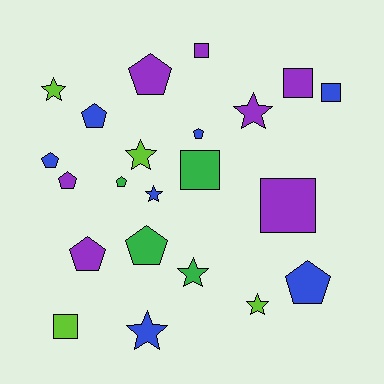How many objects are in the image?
There are 22 objects.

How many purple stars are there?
There is 1 purple star.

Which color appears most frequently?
Purple, with 7 objects.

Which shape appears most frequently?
Pentagon, with 9 objects.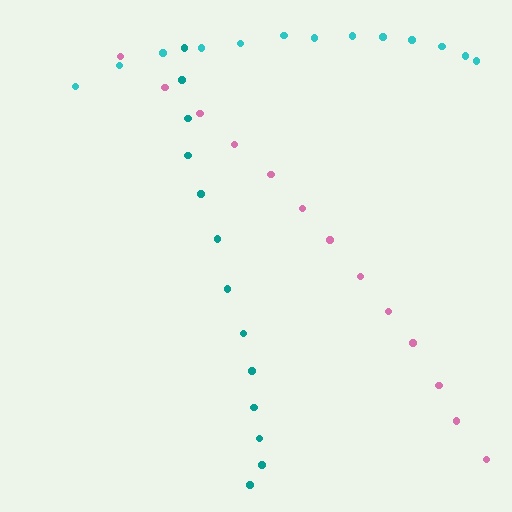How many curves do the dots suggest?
There are 3 distinct paths.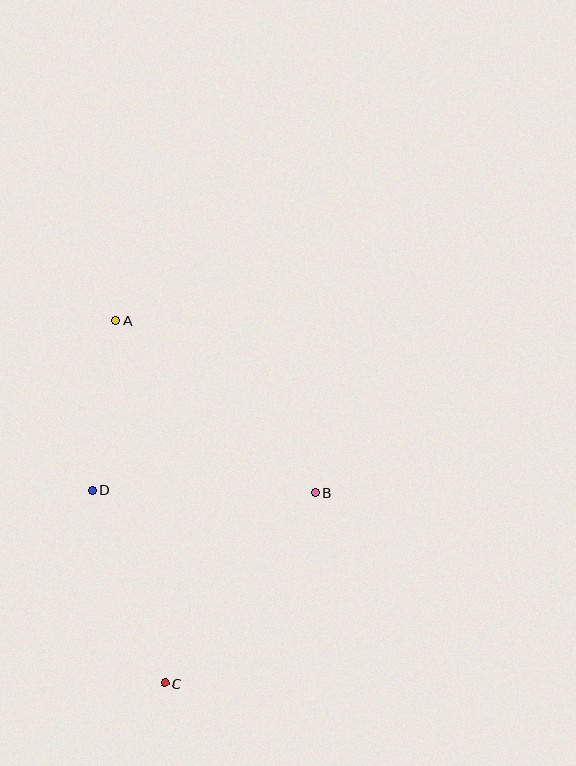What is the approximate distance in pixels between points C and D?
The distance between C and D is approximately 206 pixels.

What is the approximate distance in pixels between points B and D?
The distance between B and D is approximately 223 pixels.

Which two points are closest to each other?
Points A and D are closest to each other.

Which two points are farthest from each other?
Points A and C are farthest from each other.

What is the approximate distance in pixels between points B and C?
The distance between B and C is approximately 243 pixels.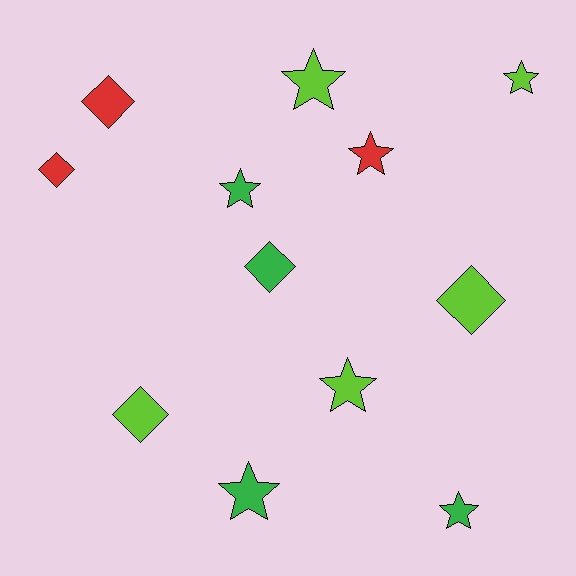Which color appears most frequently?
Lime, with 5 objects.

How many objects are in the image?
There are 12 objects.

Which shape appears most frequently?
Star, with 7 objects.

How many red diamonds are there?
There are 2 red diamonds.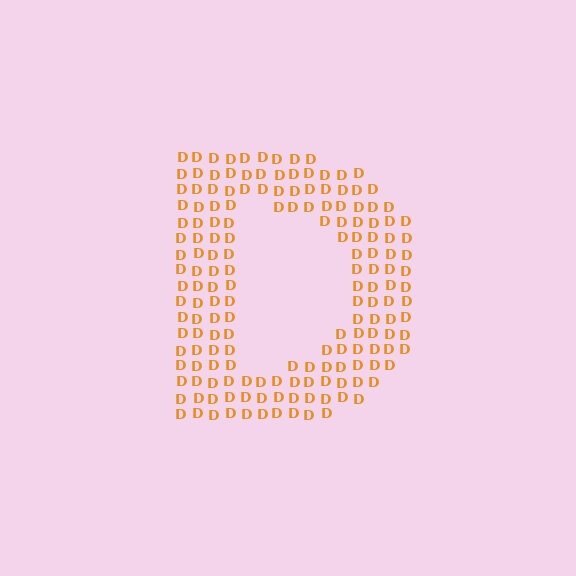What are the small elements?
The small elements are letter D's.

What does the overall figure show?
The overall figure shows the letter D.